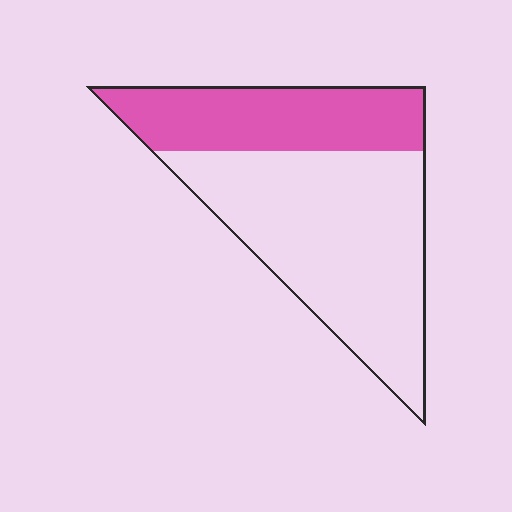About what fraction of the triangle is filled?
About one third (1/3).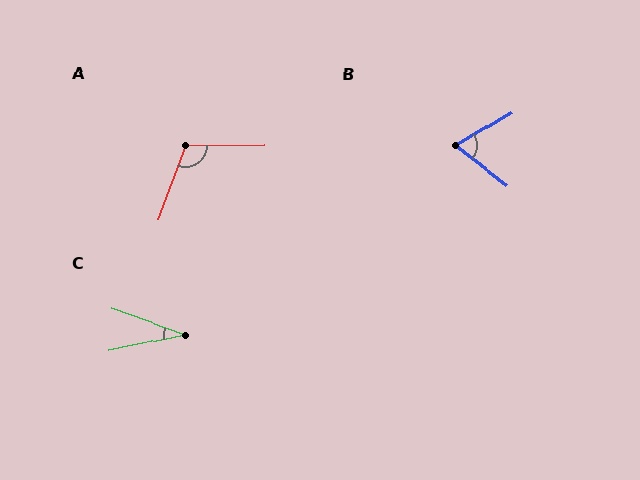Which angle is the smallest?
C, at approximately 32 degrees.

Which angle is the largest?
A, at approximately 111 degrees.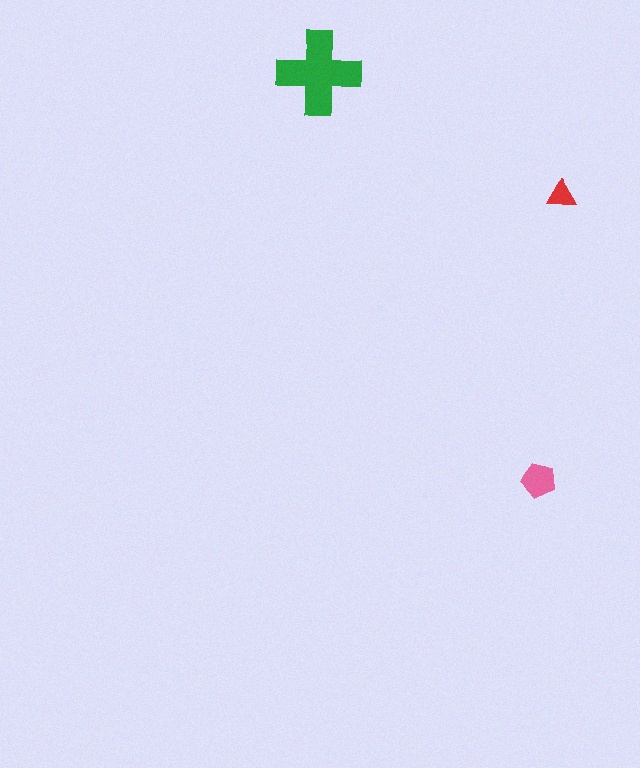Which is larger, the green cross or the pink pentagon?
The green cross.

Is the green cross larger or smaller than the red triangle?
Larger.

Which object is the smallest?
The red triangle.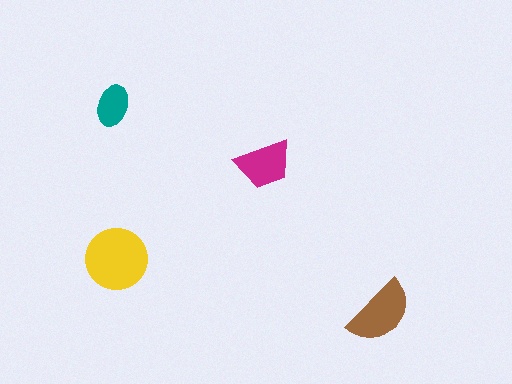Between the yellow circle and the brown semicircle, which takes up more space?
The yellow circle.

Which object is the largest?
The yellow circle.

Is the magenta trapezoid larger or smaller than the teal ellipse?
Larger.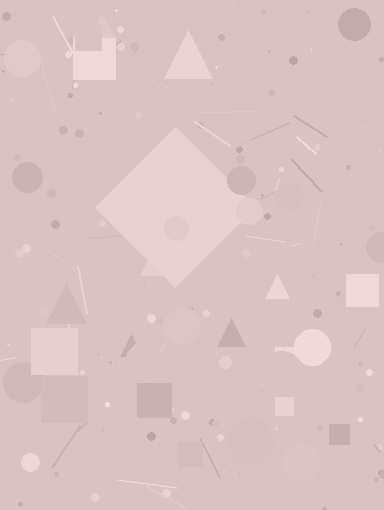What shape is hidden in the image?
A diamond is hidden in the image.